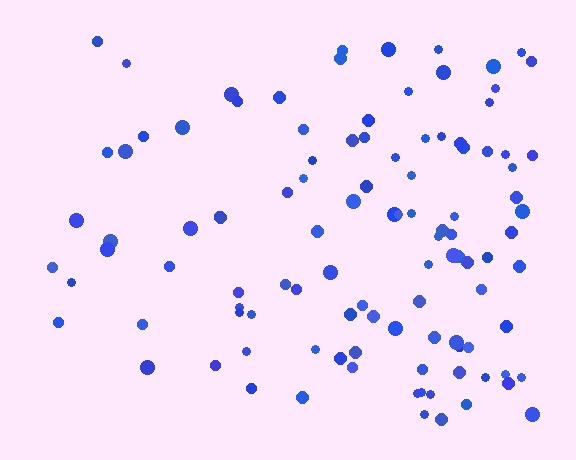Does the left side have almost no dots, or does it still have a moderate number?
Still a moderate number, just noticeably fewer than the right.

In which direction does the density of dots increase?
From left to right, with the right side densest.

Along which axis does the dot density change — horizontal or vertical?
Horizontal.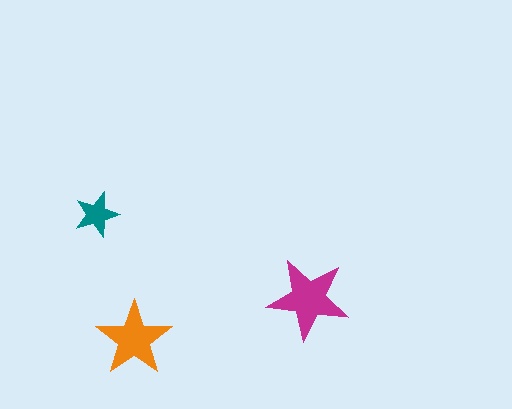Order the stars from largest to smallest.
the magenta one, the orange one, the teal one.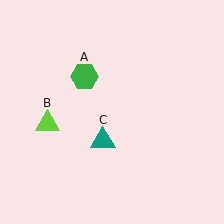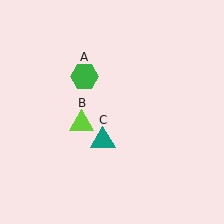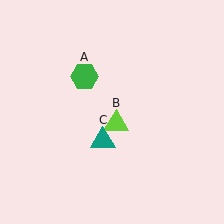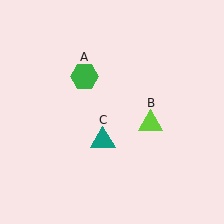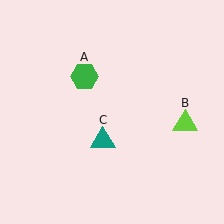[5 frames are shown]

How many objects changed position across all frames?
1 object changed position: lime triangle (object B).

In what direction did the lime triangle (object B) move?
The lime triangle (object B) moved right.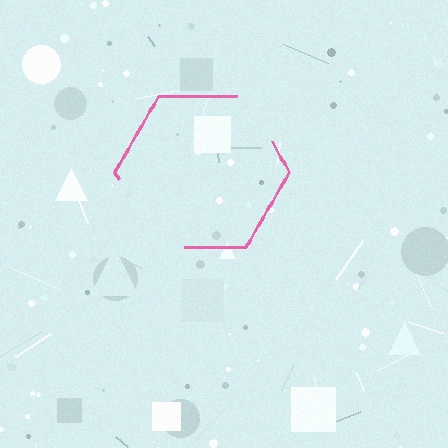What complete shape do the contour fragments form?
The contour fragments form a hexagon.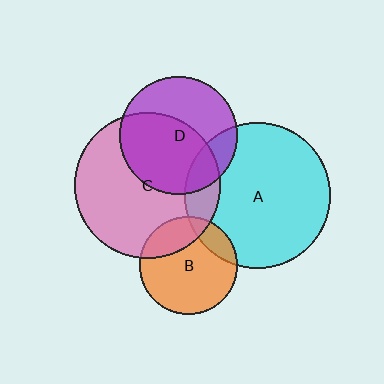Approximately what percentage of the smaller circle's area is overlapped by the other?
Approximately 15%.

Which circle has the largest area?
Circle A (cyan).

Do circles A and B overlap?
Yes.